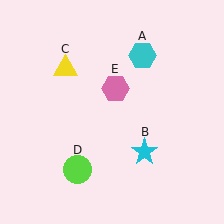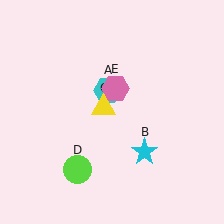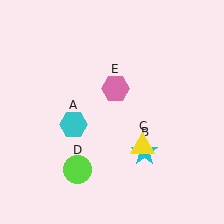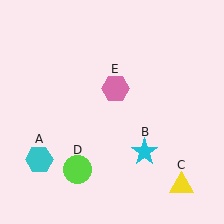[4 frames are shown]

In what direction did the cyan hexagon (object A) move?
The cyan hexagon (object A) moved down and to the left.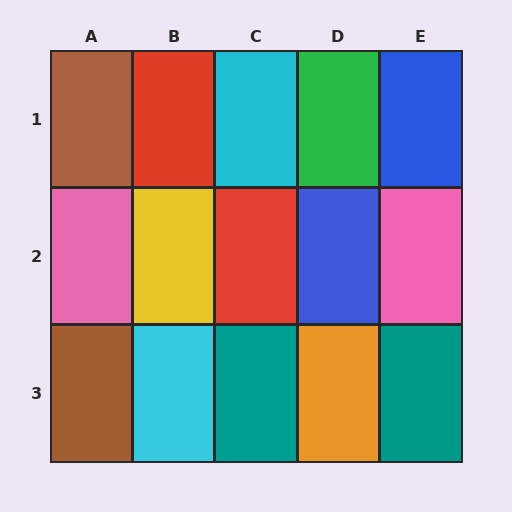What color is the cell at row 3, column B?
Cyan.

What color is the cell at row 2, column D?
Blue.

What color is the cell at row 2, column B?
Yellow.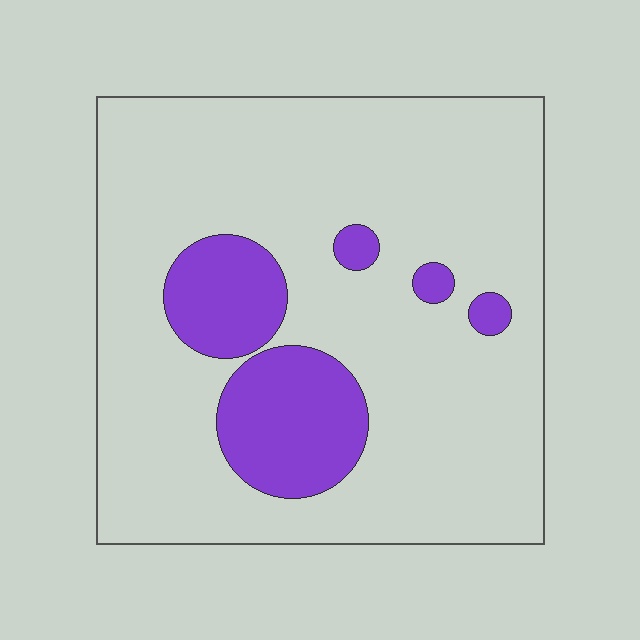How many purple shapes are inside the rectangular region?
5.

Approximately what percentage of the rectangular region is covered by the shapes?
Approximately 20%.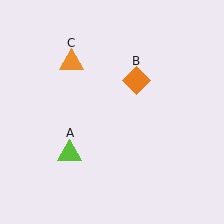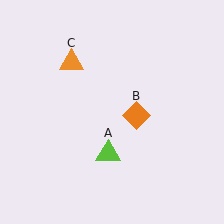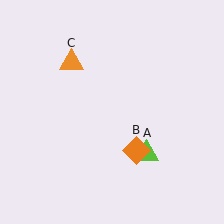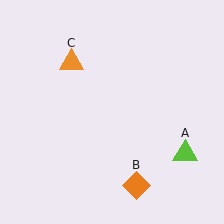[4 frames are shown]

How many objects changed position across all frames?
2 objects changed position: lime triangle (object A), orange diamond (object B).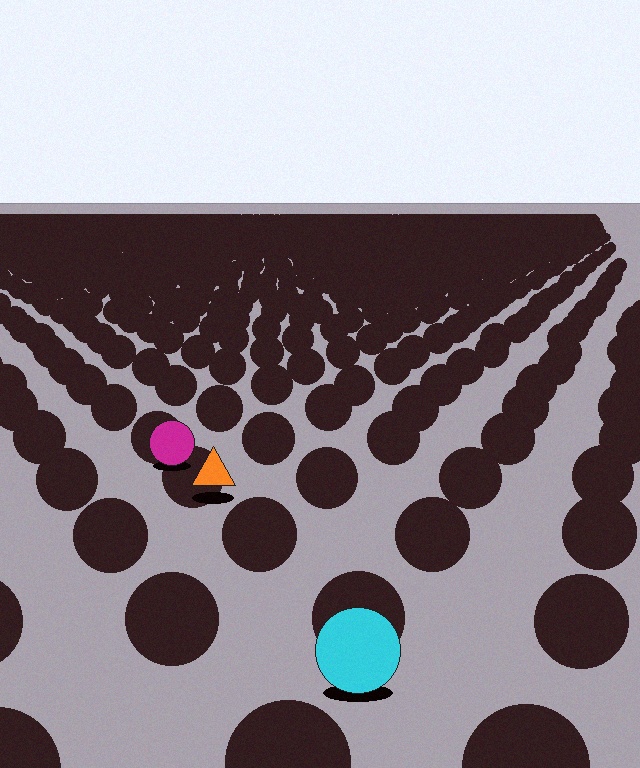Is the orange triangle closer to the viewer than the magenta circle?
Yes. The orange triangle is closer — you can tell from the texture gradient: the ground texture is coarser near it.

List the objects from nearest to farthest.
From nearest to farthest: the cyan circle, the orange triangle, the magenta circle.